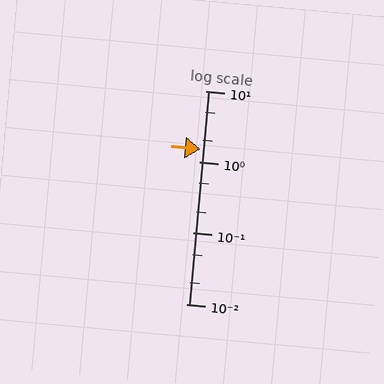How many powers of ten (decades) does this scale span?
The scale spans 3 decades, from 0.01 to 10.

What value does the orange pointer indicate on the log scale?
The pointer indicates approximately 1.5.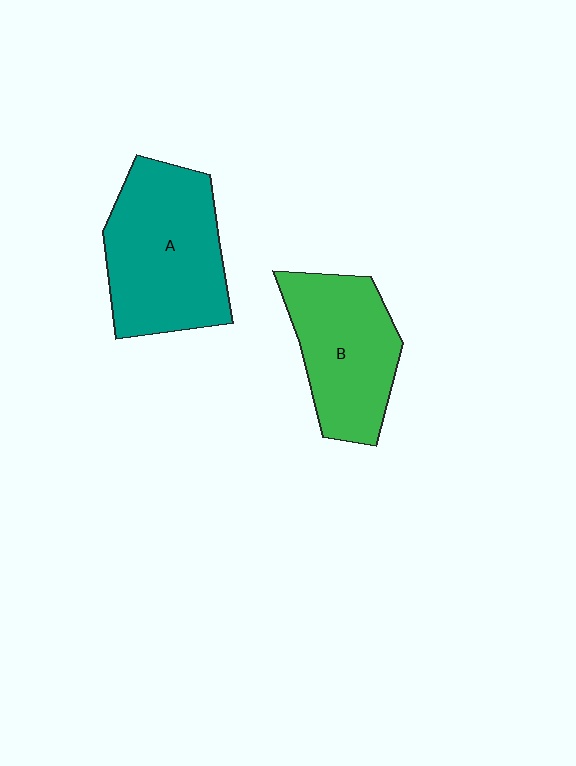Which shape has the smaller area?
Shape B (green).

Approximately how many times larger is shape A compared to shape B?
Approximately 1.2 times.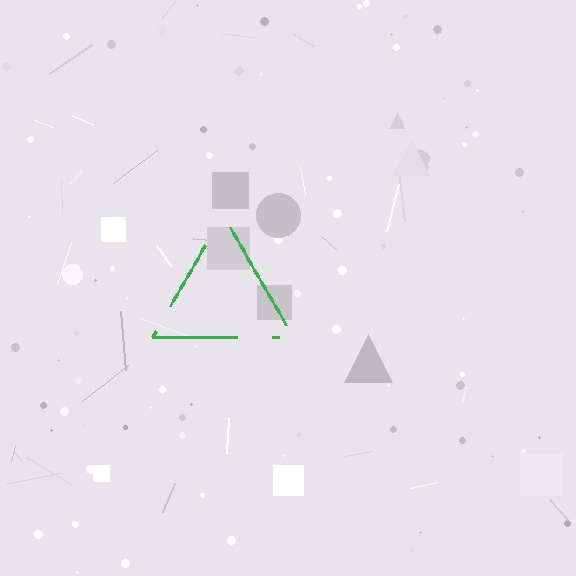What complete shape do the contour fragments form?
The contour fragments form a triangle.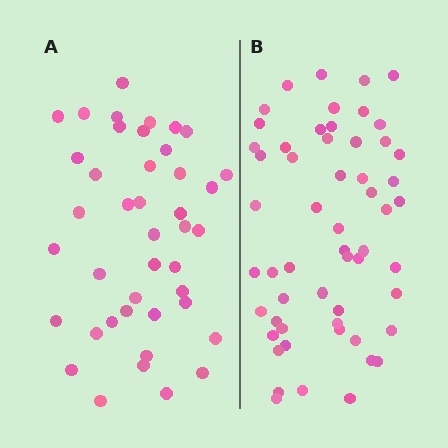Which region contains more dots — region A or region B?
Region B (the right region) has more dots.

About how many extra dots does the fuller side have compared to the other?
Region B has approximately 15 more dots than region A.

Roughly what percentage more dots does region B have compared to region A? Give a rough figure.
About 35% more.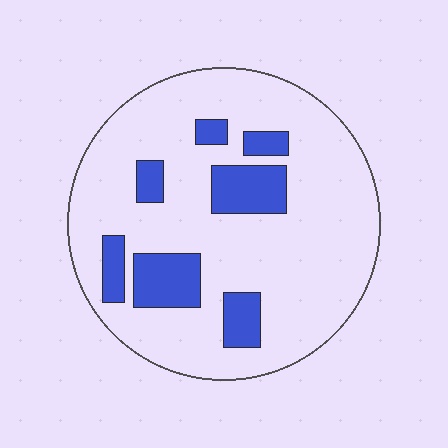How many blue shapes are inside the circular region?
7.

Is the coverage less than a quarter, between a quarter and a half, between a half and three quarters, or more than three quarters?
Less than a quarter.